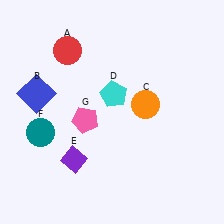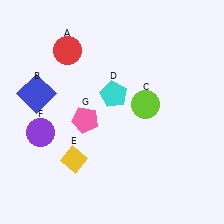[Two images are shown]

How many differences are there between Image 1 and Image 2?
There are 3 differences between the two images.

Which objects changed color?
C changed from orange to lime. E changed from purple to yellow. F changed from teal to purple.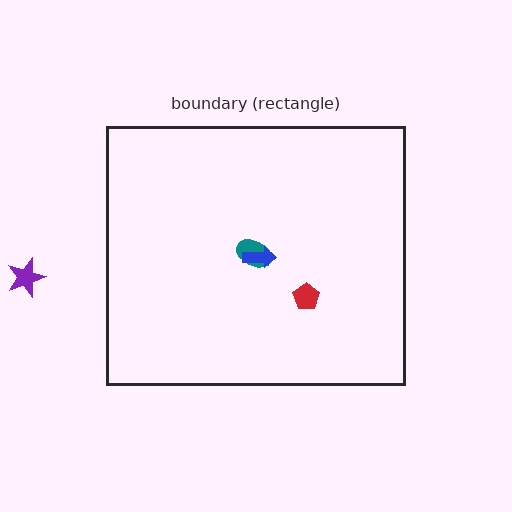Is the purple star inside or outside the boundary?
Outside.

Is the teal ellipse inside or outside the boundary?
Inside.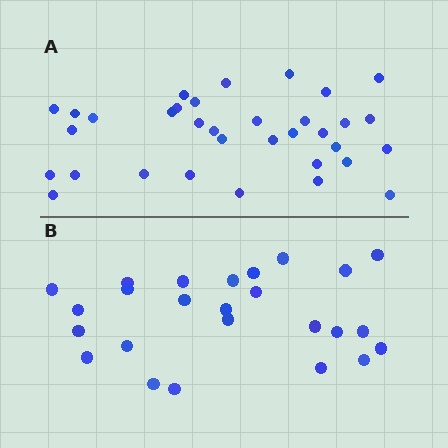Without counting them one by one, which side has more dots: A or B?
Region A (the top region) has more dots.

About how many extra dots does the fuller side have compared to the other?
Region A has roughly 8 or so more dots than region B.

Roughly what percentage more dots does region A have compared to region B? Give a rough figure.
About 35% more.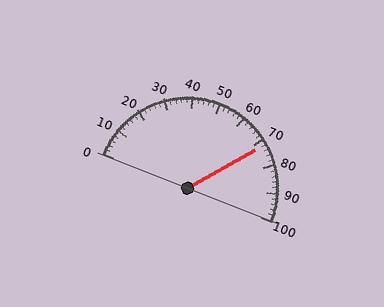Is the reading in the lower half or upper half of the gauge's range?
The reading is in the upper half of the range (0 to 100).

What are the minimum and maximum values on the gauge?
The gauge ranges from 0 to 100.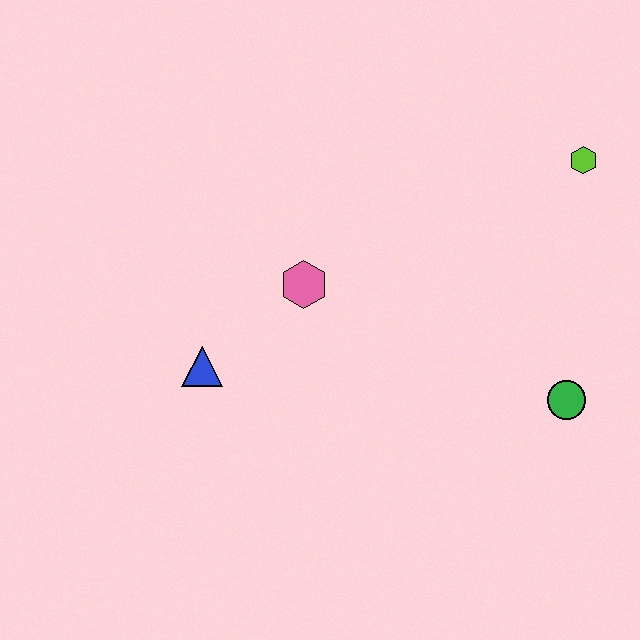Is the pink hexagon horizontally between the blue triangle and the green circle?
Yes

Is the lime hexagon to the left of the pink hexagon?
No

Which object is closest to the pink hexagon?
The blue triangle is closest to the pink hexagon.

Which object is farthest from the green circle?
The blue triangle is farthest from the green circle.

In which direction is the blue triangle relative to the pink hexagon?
The blue triangle is to the left of the pink hexagon.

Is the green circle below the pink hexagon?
Yes